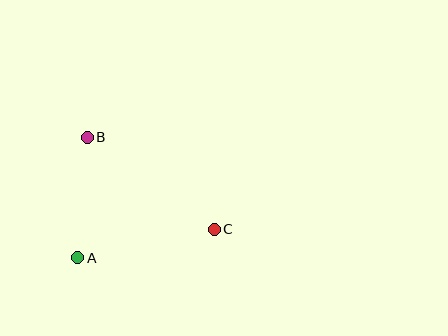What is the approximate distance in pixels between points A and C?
The distance between A and C is approximately 140 pixels.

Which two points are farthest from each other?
Points B and C are farthest from each other.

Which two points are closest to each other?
Points A and B are closest to each other.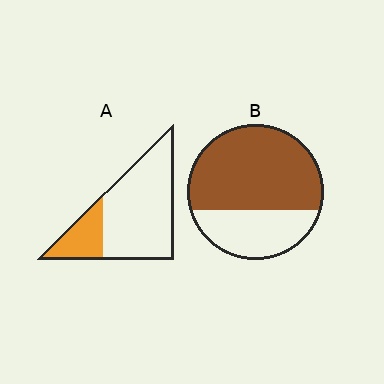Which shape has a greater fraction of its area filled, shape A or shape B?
Shape B.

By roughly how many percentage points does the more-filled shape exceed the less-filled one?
By roughly 45 percentage points (B over A).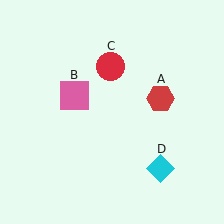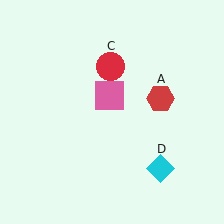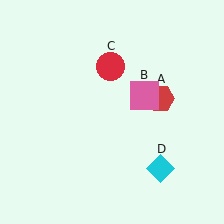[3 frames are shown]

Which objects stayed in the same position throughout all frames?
Red hexagon (object A) and red circle (object C) and cyan diamond (object D) remained stationary.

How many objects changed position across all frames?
1 object changed position: pink square (object B).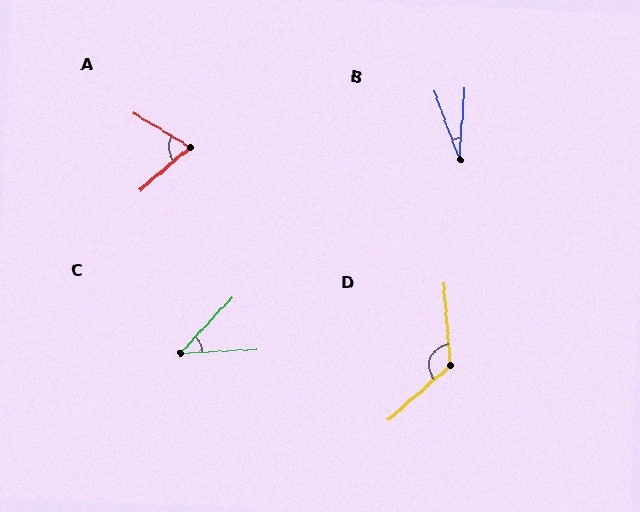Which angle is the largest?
D, at approximately 127 degrees.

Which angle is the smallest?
B, at approximately 24 degrees.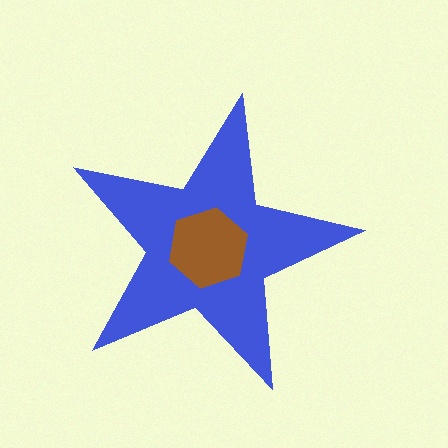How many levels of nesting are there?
2.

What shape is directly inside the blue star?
The brown hexagon.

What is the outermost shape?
The blue star.